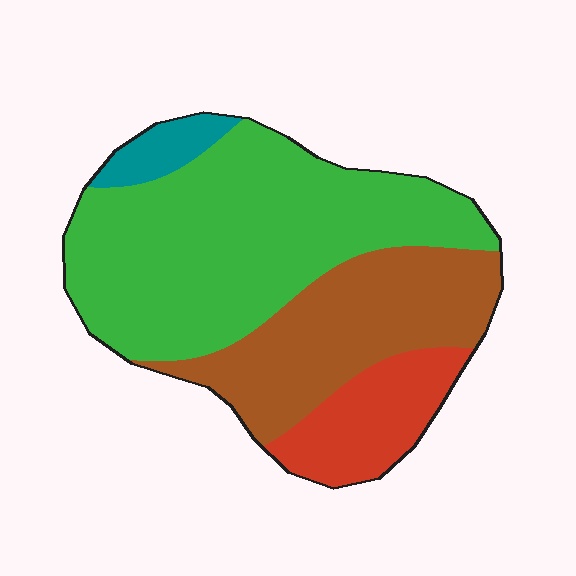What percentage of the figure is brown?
Brown takes up between a quarter and a half of the figure.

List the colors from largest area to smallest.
From largest to smallest: green, brown, red, teal.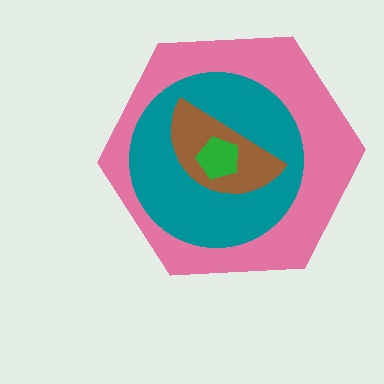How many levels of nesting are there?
4.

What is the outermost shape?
The pink hexagon.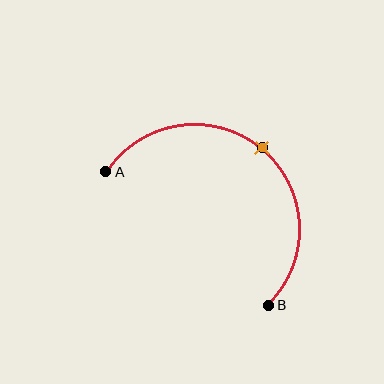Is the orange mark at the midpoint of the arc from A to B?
Yes. The orange mark lies on the arc at equal arc-length from both A and B — it is the arc midpoint.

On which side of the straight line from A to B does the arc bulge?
The arc bulges above and to the right of the straight line connecting A and B.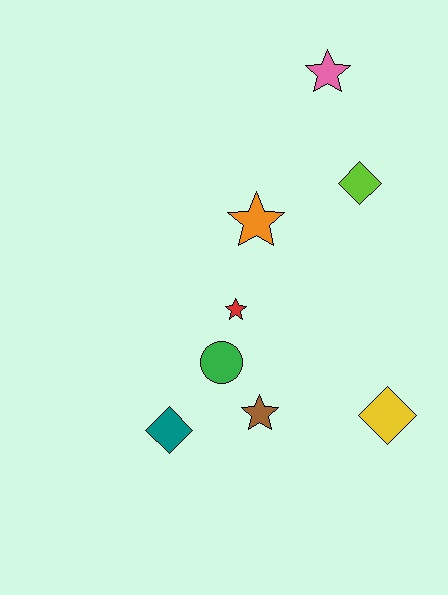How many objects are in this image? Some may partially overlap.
There are 8 objects.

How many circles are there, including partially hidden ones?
There is 1 circle.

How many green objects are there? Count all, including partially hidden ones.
There is 1 green object.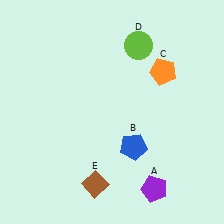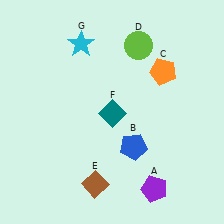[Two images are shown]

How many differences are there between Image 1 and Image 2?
There are 2 differences between the two images.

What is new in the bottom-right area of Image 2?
A teal diamond (F) was added in the bottom-right area of Image 2.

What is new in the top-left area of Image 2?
A cyan star (G) was added in the top-left area of Image 2.